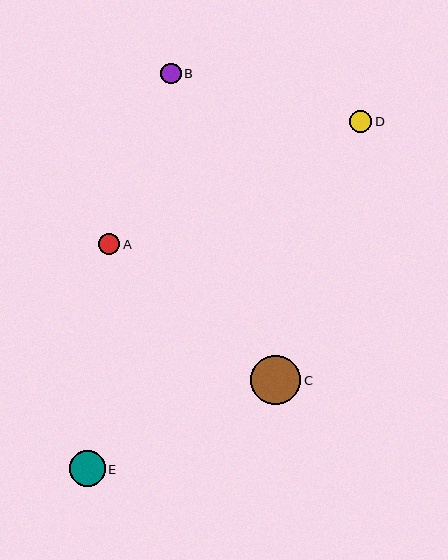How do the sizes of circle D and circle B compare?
Circle D and circle B are approximately the same size.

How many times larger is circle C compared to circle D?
Circle C is approximately 2.3 times the size of circle D.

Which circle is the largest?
Circle C is the largest with a size of approximately 50 pixels.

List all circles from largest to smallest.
From largest to smallest: C, E, D, A, B.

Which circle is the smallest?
Circle B is the smallest with a size of approximately 21 pixels.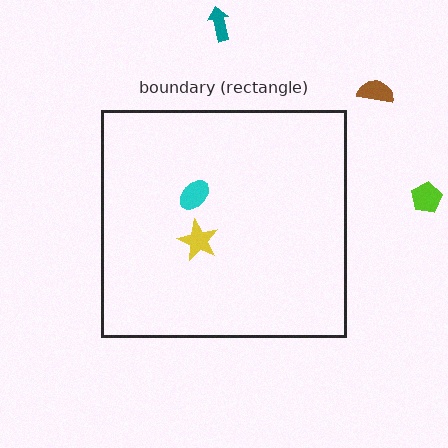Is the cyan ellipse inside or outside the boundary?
Inside.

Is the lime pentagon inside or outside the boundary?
Outside.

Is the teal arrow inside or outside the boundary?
Outside.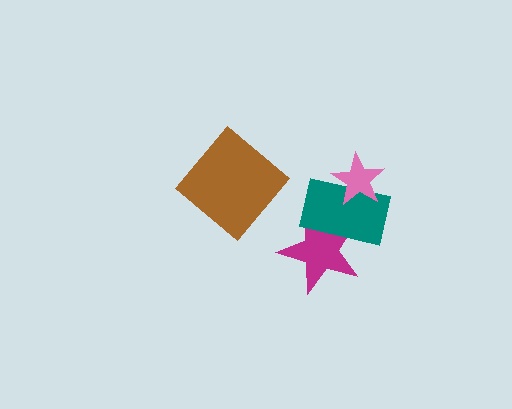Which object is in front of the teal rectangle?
The pink star is in front of the teal rectangle.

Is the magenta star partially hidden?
Yes, it is partially covered by another shape.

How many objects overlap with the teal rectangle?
2 objects overlap with the teal rectangle.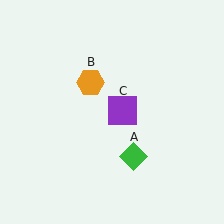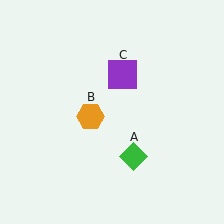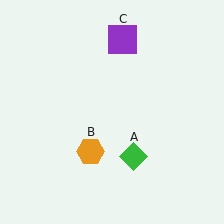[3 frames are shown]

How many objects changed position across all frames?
2 objects changed position: orange hexagon (object B), purple square (object C).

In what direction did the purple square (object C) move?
The purple square (object C) moved up.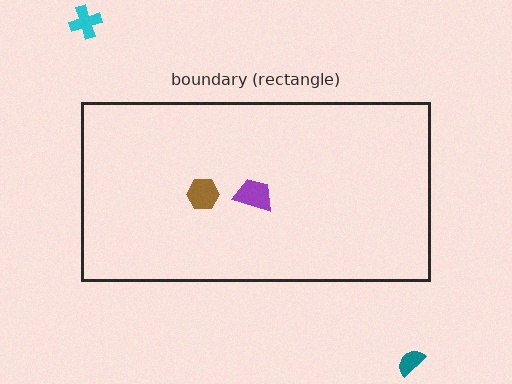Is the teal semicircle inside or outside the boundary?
Outside.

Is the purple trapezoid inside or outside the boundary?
Inside.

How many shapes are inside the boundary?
2 inside, 2 outside.